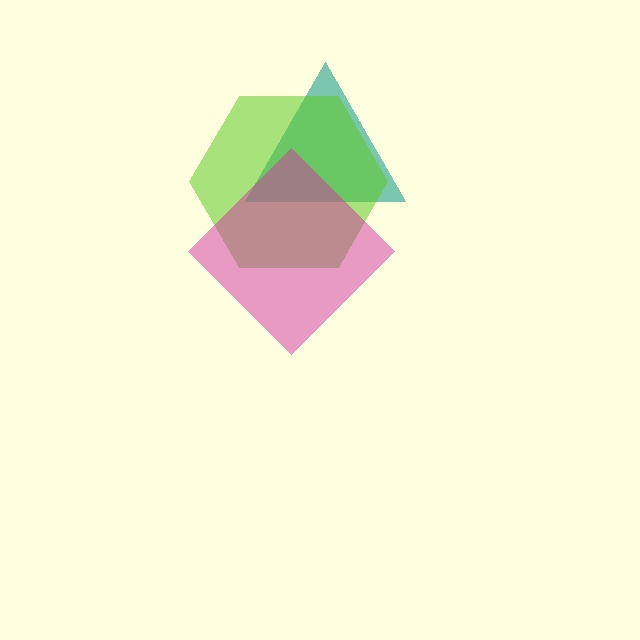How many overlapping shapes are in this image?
There are 3 overlapping shapes in the image.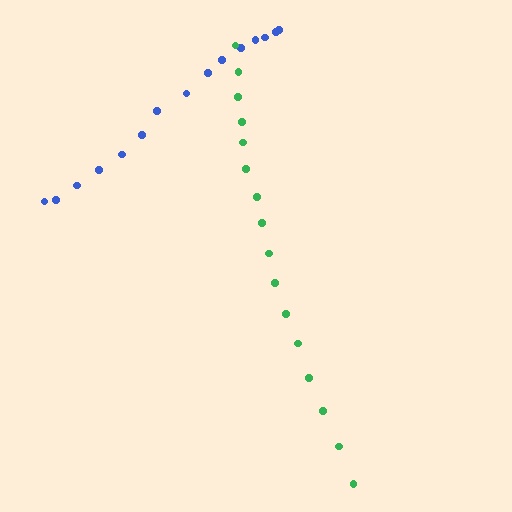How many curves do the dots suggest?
There are 2 distinct paths.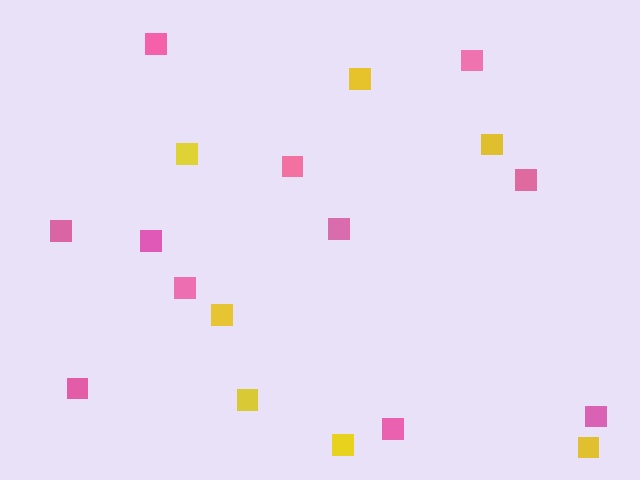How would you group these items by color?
There are 2 groups: one group of pink squares (11) and one group of yellow squares (7).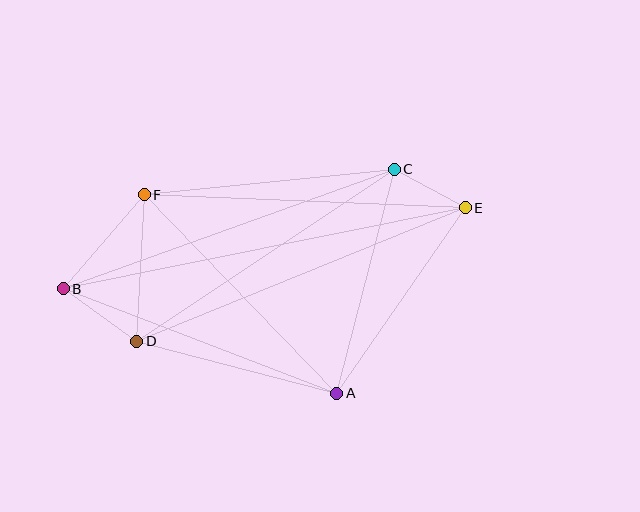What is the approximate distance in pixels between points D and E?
The distance between D and E is approximately 354 pixels.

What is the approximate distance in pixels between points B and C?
The distance between B and C is approximately 352 pixels.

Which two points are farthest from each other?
Points B and E are farthest from each other.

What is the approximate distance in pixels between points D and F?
The distance between D and F is approximately 147 pixels.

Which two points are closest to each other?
Points C and E are closest to each other.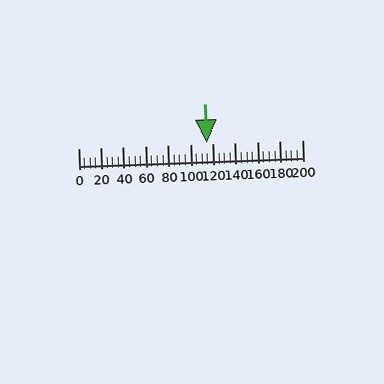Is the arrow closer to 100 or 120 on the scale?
The arrow is closer to 120.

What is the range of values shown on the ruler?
The ruler shows values from 0 to 200.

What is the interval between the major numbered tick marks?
The major tick marks are spaced 20 units apart.